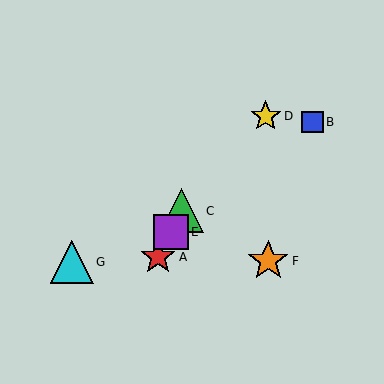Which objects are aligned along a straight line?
Objects A, C, E are aligned along a straight line.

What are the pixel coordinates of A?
Object A is at (158, 257).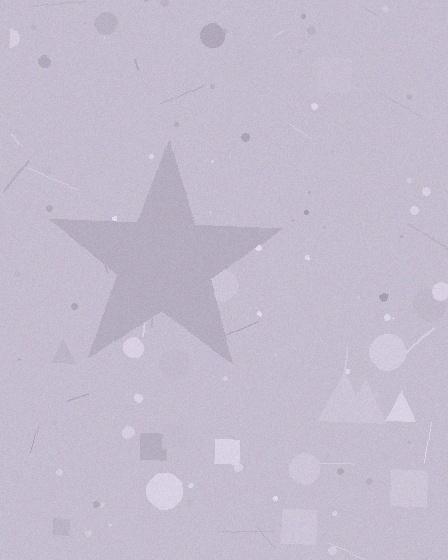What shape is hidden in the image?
A star is hidden in the image.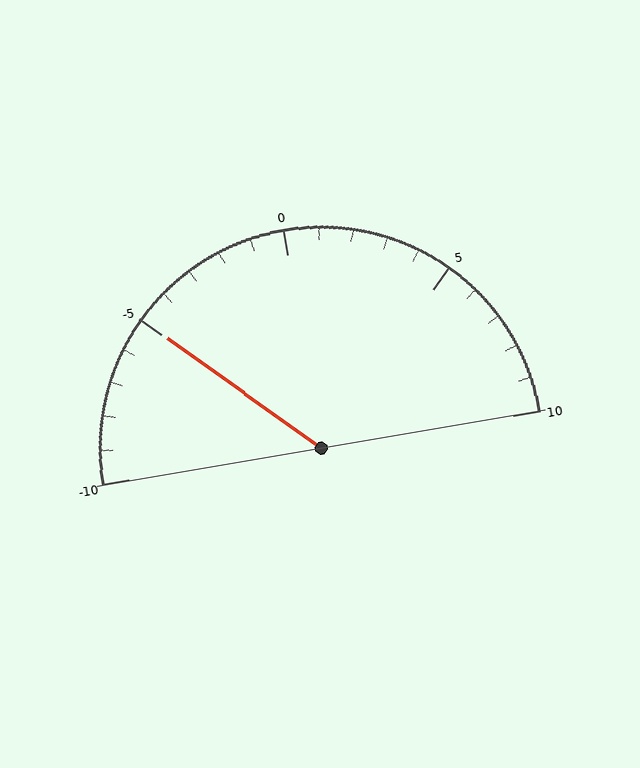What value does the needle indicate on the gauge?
The needle indicates approximately -5.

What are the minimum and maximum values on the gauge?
The gauge ranges from -10 to 10.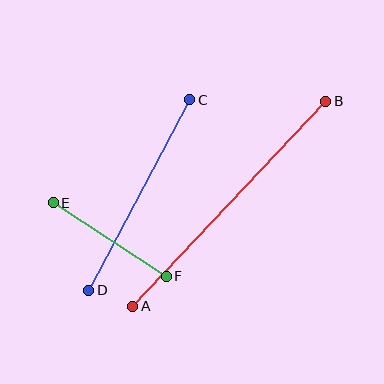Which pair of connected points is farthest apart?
Points A and B are farthest apart.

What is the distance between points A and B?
The distance is approximately 282 pixels.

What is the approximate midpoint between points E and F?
The midpoint is at approximately (110, 240) pixels.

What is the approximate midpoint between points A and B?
The midpoint is at approximately (229, 204) pixels.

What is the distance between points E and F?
The distance is approximately 135 pixels.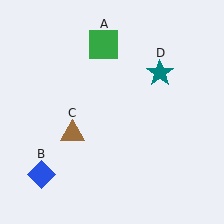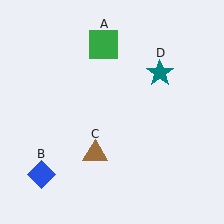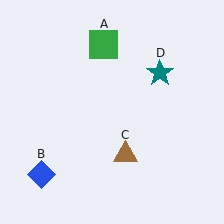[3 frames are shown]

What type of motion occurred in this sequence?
The brown triangle (object C) rotated counterclockwise around the center of the scene.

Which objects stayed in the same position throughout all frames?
Green square (object A) and blue diamond (object B) and teal star (object D) remained stationary.